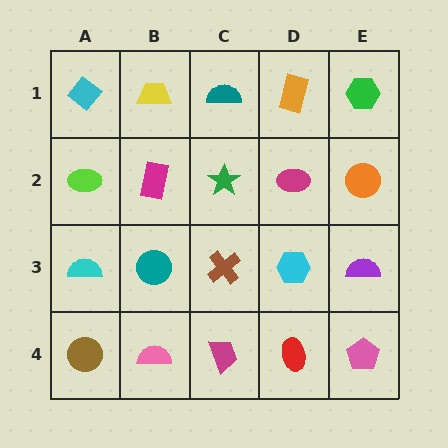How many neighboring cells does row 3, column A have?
3.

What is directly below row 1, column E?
An orange circle.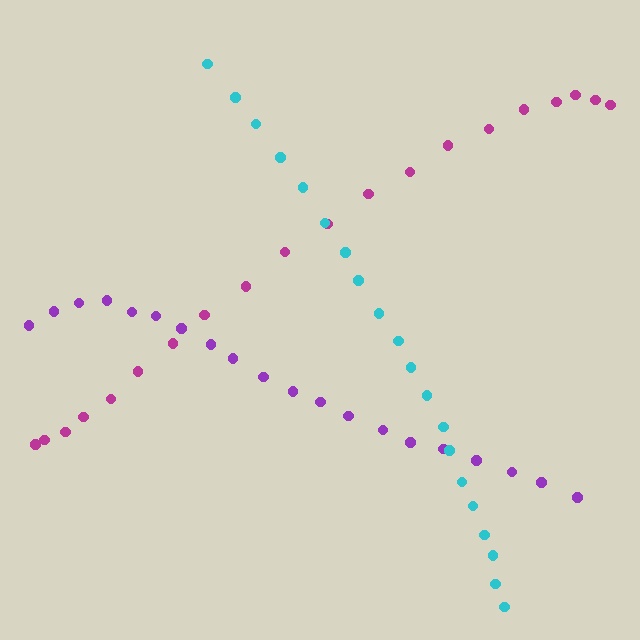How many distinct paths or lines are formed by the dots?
There are 3 distinct paths.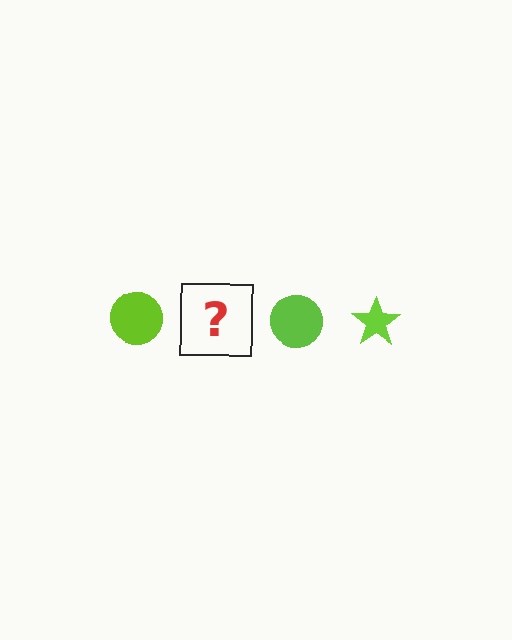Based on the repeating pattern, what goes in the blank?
The blank should be a lime star.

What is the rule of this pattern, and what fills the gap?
The rule is that the pattern cycles through circle, star shapes in lime. The gap should be filled with a lime star.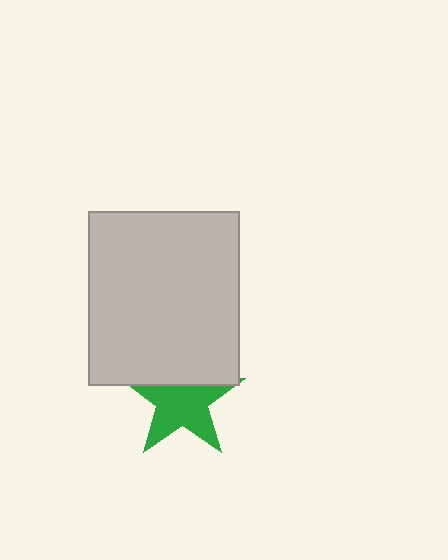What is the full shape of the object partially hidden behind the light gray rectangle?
The partially hidden object is a green star.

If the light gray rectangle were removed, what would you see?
You would see the complete green star.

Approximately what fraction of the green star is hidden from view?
Roughly 31% of the green star is hidden behind the light gray rectangle.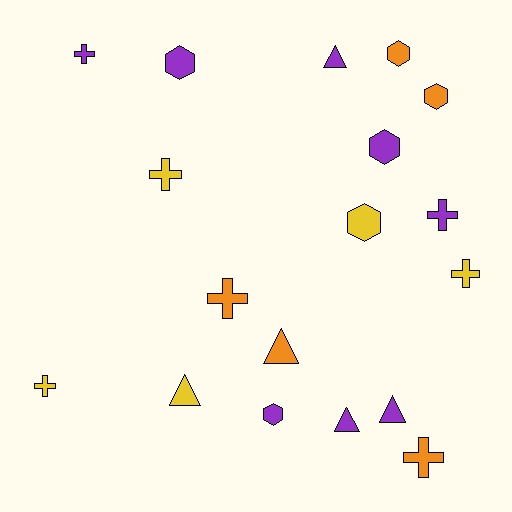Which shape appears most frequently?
Cross, with 7 objects.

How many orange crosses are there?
There are 2 orange crosses.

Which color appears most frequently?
Purple, with 8 objects.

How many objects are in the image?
There are 18 objects.